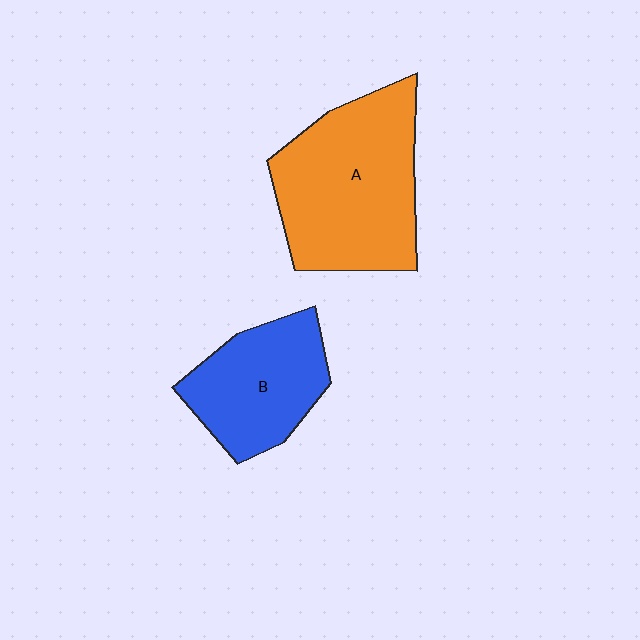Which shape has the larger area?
Shape A (orange).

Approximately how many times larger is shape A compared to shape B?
Approximately 1.5 times.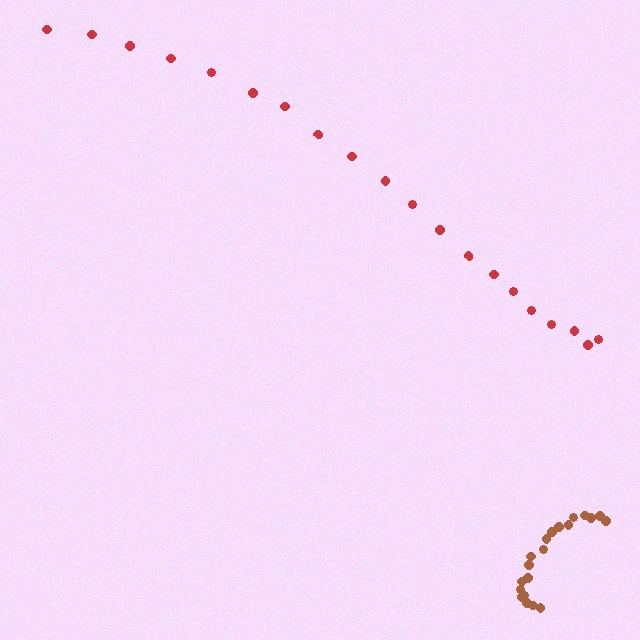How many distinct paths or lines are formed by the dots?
There are 2 distinct paths.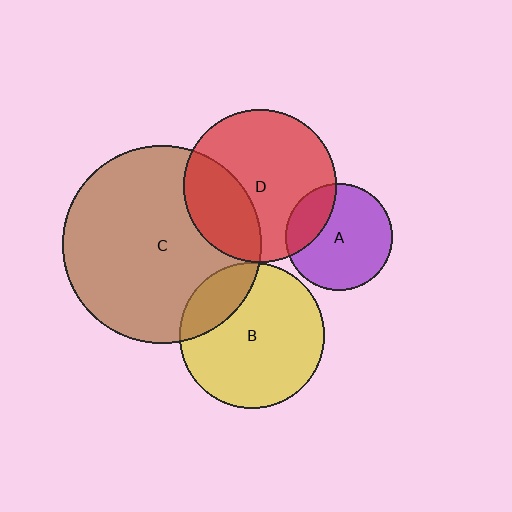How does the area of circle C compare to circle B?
Approximately 1.9 times.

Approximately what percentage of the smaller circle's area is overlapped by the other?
Approximately 30%.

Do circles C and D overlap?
Yes.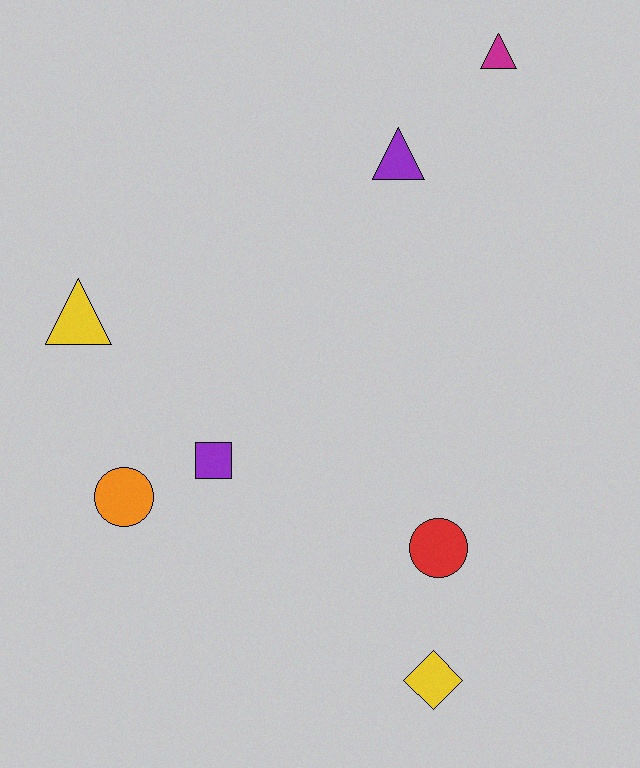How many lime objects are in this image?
There are no lime objects.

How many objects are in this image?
There are 7 objects.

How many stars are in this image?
There are no stars.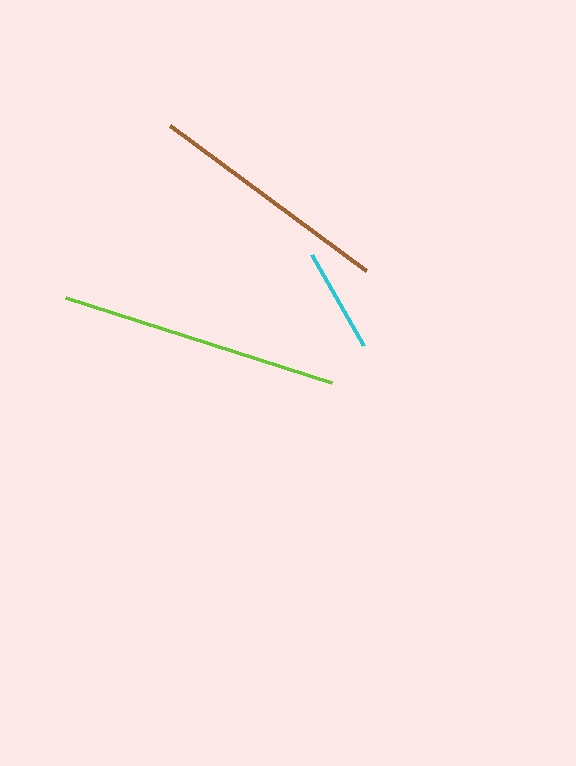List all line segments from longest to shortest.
From longest to shortest: lime, brown, cyan.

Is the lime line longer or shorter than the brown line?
The lime line is longer than the brown line.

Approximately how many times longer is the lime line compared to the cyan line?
The lime line is approximately 2.7 times the length of the cyan line.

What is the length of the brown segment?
The brown segment is approximately 244 pixels long.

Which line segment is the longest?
The lime line is the longest at approximately 280 pixels.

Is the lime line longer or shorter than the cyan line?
The lime line is longer than the cyan line.